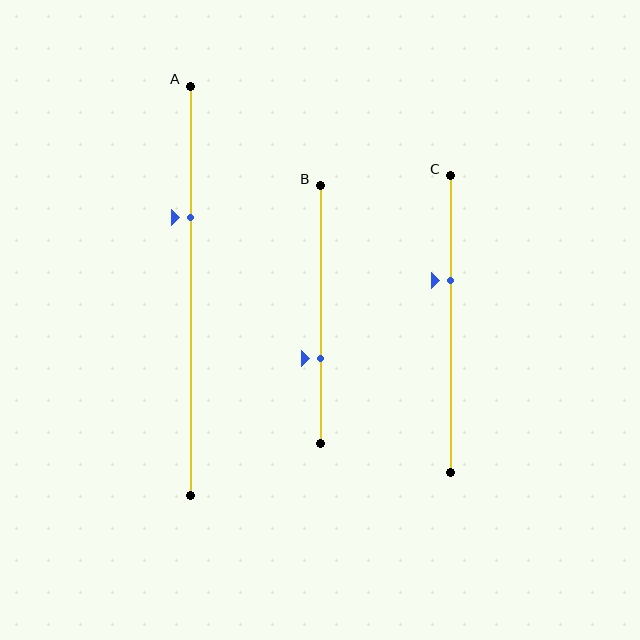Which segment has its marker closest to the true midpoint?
Segment C has its marker closest to the true midpoint.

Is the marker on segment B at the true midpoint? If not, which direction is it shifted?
No, the marker on segment B is shifted downward by about 17% of the segment length.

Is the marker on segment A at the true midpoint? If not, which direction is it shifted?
No, the marker on segment A is shifted upward by about 18% of the segment length.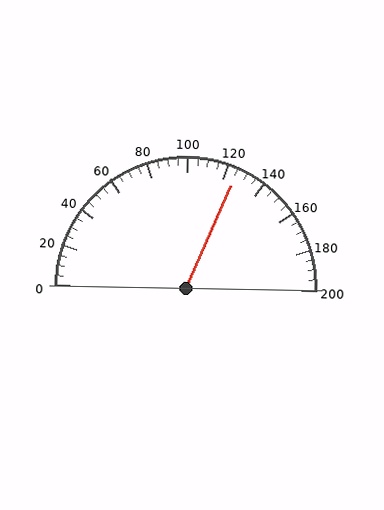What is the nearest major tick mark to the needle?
The nearest major tick mark is 120.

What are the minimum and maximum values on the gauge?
The gauge ranges from 0 to 200.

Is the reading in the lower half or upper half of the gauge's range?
The reading is in the upper half of the range (0 to 200).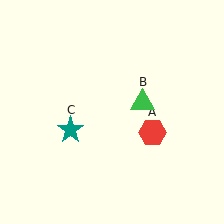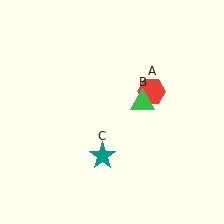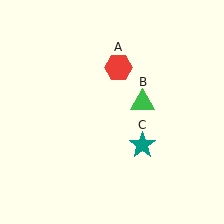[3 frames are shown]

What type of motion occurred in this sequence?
The red hexagon (object A), teal star (object C) rotated counterclockwise around the center of the scene.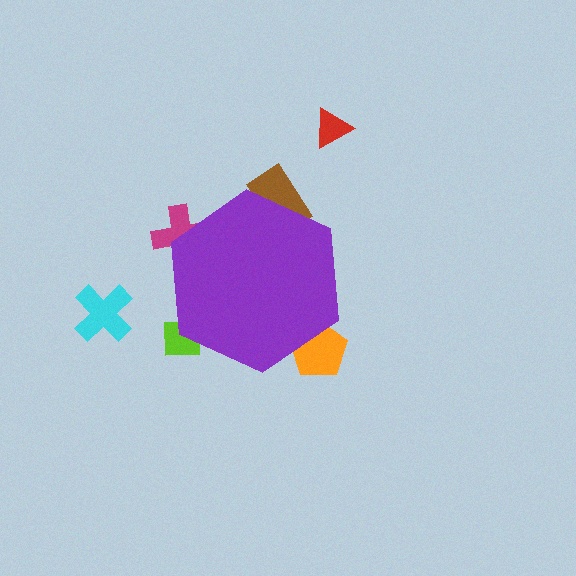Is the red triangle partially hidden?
No, the red triangle is fully visible.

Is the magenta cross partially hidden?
Yes, the magenta cross is partially hidden behind the purple hexagon.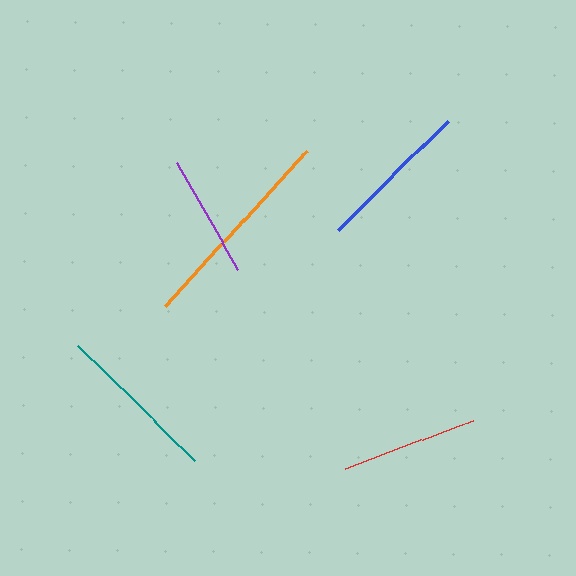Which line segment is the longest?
The orange line is the longest at approximately 209 pixels.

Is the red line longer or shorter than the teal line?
The teal line is longer than the red line.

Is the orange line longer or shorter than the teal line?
The orange line is longer than the teal line.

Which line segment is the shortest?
The purple line is the shortest at approximately 124 pixels.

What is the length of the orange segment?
The orange segment is approximately 209 pixels long.